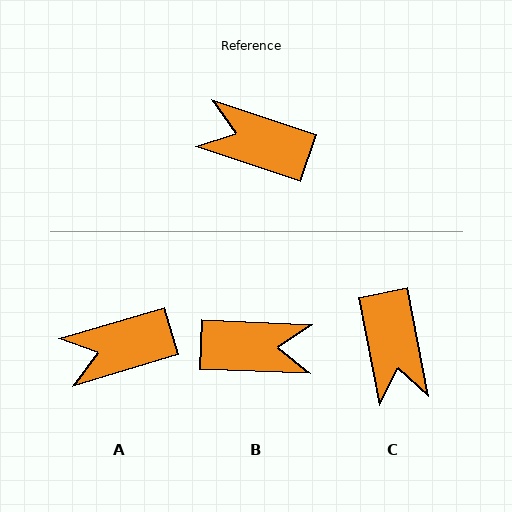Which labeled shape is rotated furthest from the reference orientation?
B, about 164 degrees away.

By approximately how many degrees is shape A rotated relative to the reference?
Approximately 35 degrees counter-clockwise.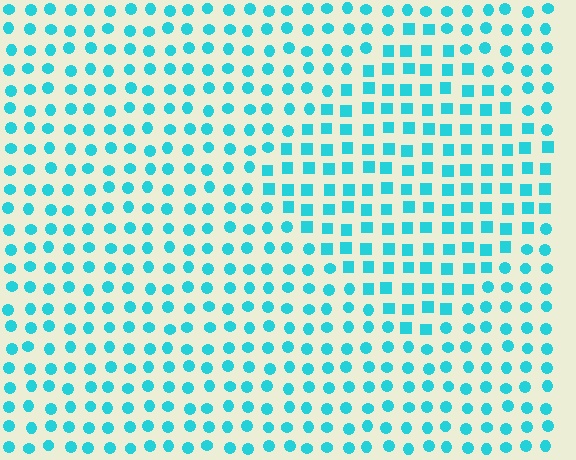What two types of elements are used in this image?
The image uses squares inside the diamond region and circles outside it.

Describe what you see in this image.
The image is filled with small cyan elements arranged in a uniform grid. A diamond-shaped region contains squares, while the surrounding area contains circles. The boundary is defined purely by the change in element shape.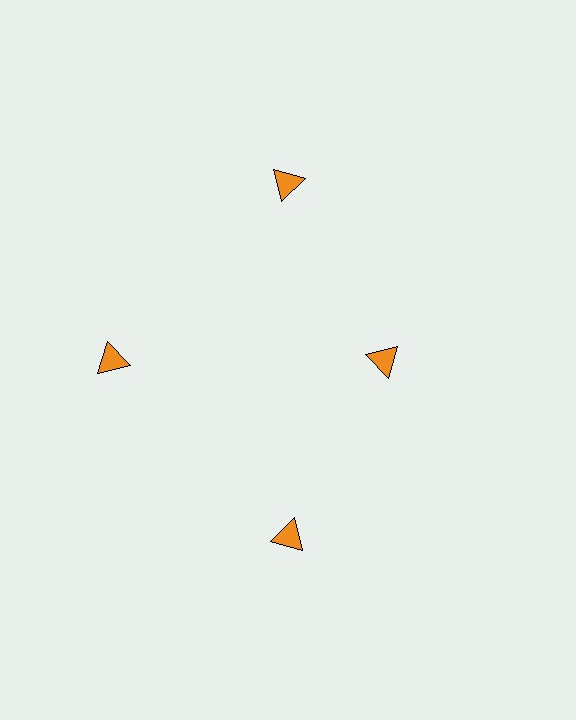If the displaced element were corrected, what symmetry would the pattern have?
It would have 4-fold rotational symmetry — the pattern would map onto itself every 90 degrees.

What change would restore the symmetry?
The symmetry would be restored by moving it outward, back onto the ring so that all 4 triangles sit at equal angles and equal distance from the center.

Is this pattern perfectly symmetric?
No. The 4 orange triangles are arranged in a ring, but one element near the 3 o'clock position is pulled inward toward the center, breaking the 4-fold rotational symmetry.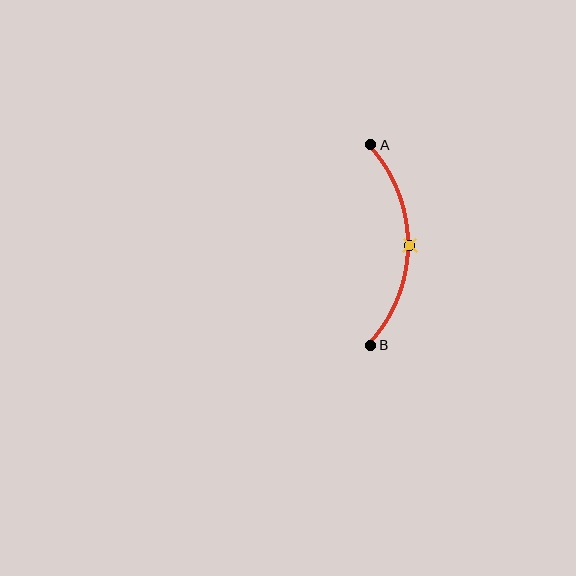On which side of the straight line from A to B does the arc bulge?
The arc bulges to the right of the straight line connecting A and B.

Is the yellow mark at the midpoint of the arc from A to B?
Yes. The yellow mark lies on the arc at equal arc-length from both A and B — it is the arc midpoint.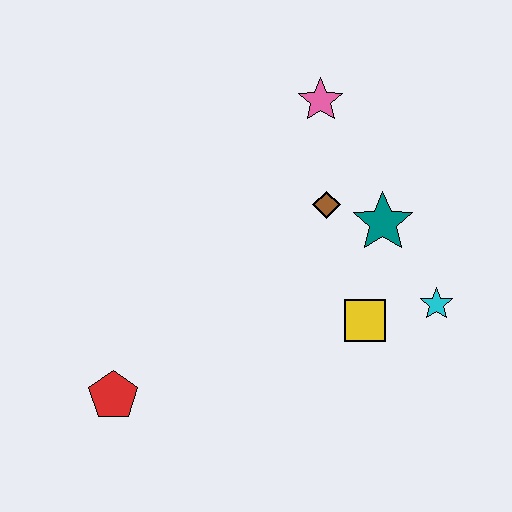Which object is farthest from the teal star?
The red pentagon is farthest from the teal star.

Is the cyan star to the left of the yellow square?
No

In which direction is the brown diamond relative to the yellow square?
The brown diamond is above the yellow square.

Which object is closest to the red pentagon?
The yellow square is closest to the red pentagon.